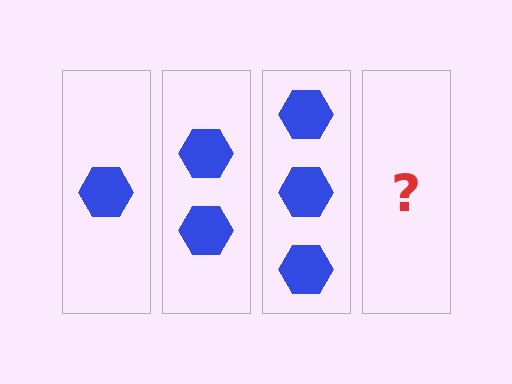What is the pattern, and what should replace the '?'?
The pattern is that each step adds one more hexagon. The '?' should be 4 hexagons.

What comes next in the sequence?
The next element should be 4 hexagons.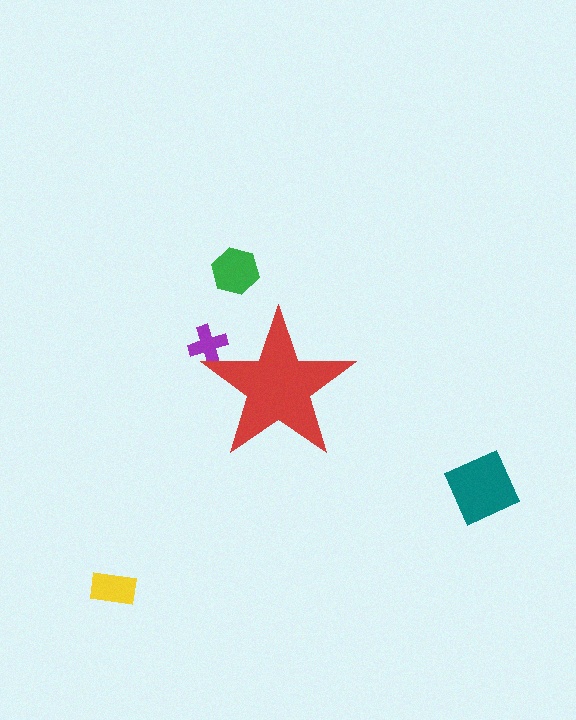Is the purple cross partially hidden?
Yes, the purple cross is partially hidden behind the red star.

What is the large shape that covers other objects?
A red star.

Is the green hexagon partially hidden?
No, the green hexagon is fully visible.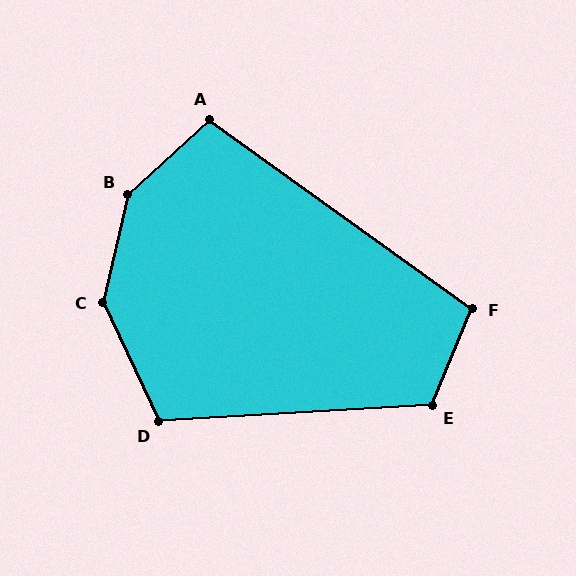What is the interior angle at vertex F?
Approximately 103 degrees (obtuse).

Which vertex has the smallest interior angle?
A, at approximately 102 degrees.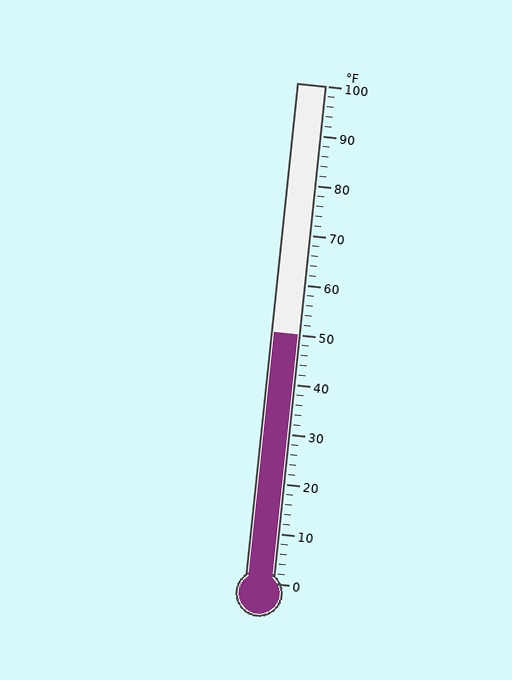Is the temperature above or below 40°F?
The temperature is above 40°F.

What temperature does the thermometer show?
The thermometer shows approximately 50°F.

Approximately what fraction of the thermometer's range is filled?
The thermometer is filled to approximately 50% of its range.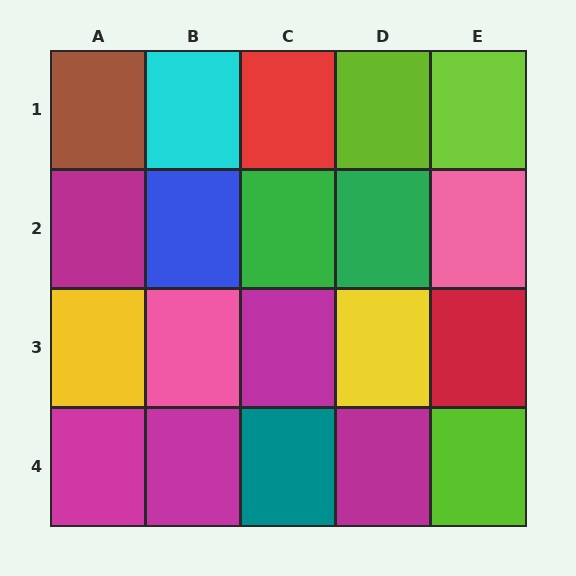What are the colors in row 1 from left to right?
Brown, cyan, red, lime, lime.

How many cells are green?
2 cells are green.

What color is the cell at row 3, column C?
Magenta.